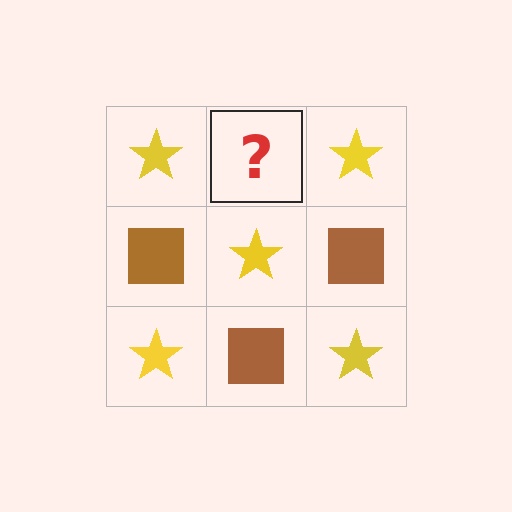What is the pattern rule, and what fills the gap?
The rule is that it alternates yellow star and brown square in a checkerboard pattern. The gap should be filled with a brown square.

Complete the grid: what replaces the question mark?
The question mark should be replaced with a brown square.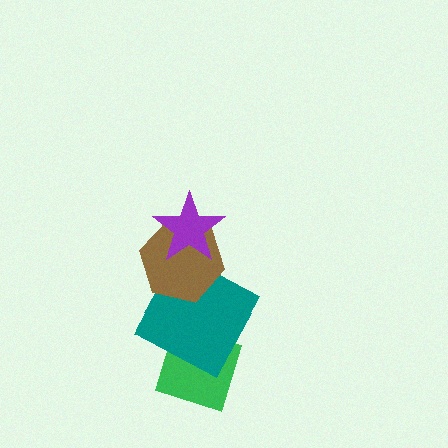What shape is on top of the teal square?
The brown hexagon is on top of the teal square.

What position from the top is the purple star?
The purple star is 1st from the top.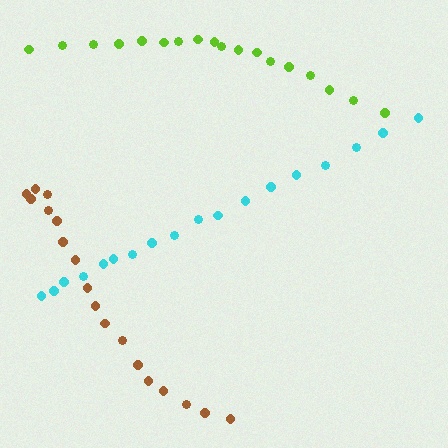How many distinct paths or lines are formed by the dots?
There are 3 distinct paths.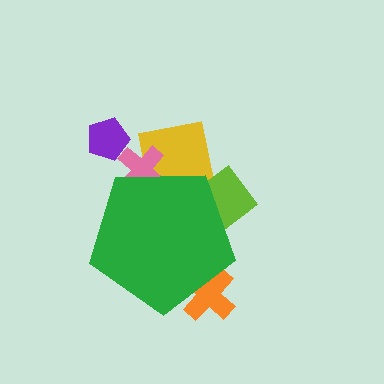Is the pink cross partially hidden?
Yes, the pink cross is partially hidden behind the green pentagon.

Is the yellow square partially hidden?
Yes, the yellow square is partially hidden behind the green pentagon.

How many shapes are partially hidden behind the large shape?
4 shapes are partially hidden.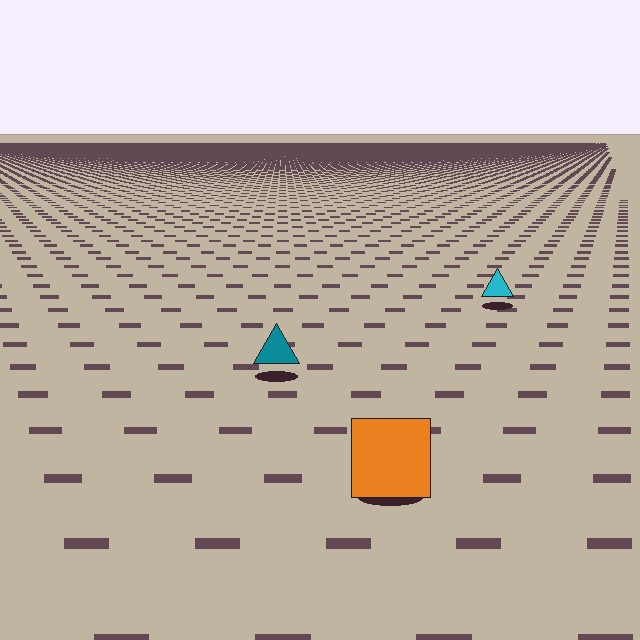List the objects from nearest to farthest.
From nearest to farthest: the orange square, the teal triangle, the cyan triangle.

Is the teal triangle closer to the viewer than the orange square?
No. The orange square is closer — you can tell from the texture gradient: the ground texture is coarser near it.